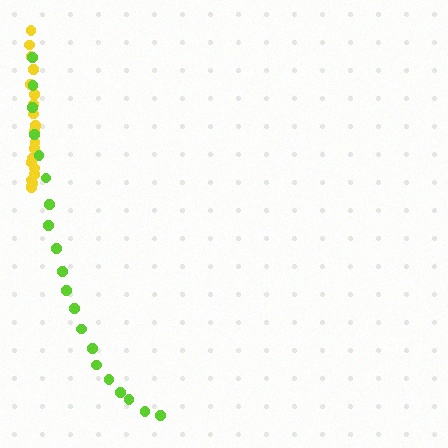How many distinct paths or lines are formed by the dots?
There are 2 distinct paths.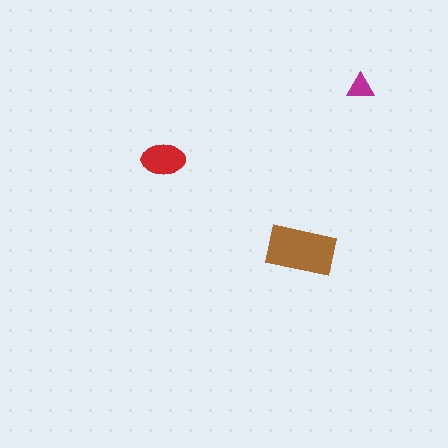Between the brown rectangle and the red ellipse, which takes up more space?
The brown rectangle.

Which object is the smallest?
The magenta triangle.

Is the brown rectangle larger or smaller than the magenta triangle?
Larger.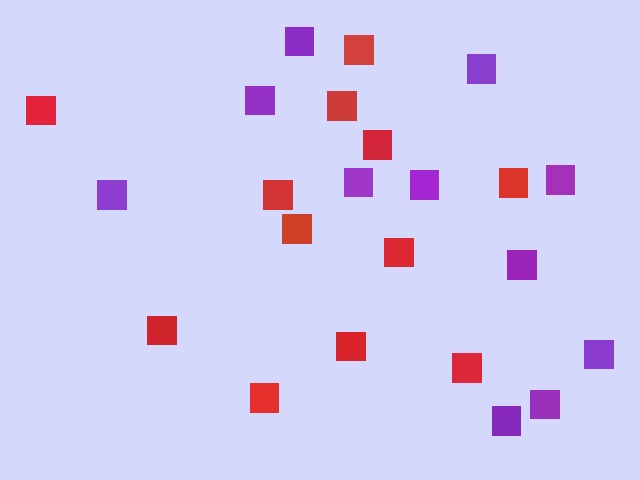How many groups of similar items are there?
There are 2 groups: one group of red squares (12) and one group of purple squares (11).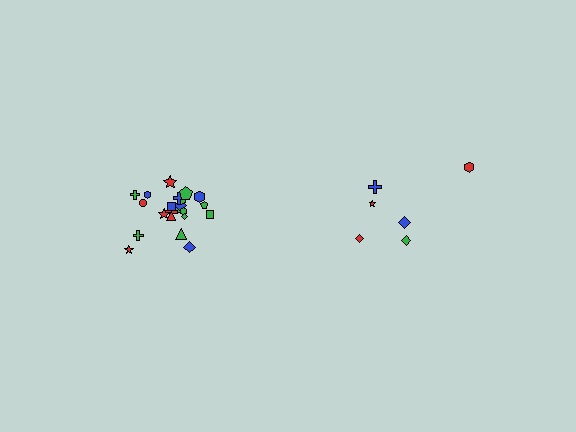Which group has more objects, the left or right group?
The left group.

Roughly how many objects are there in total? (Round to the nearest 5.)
Roughly 30 objects in total.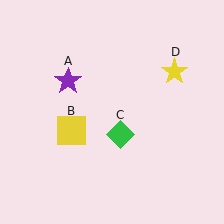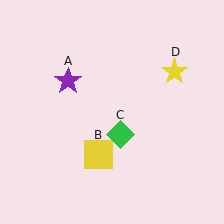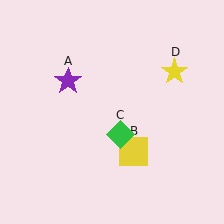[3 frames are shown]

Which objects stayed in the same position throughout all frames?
Purple star (object A) and green diamond (object C) and yellow star (object D) remained stationary.